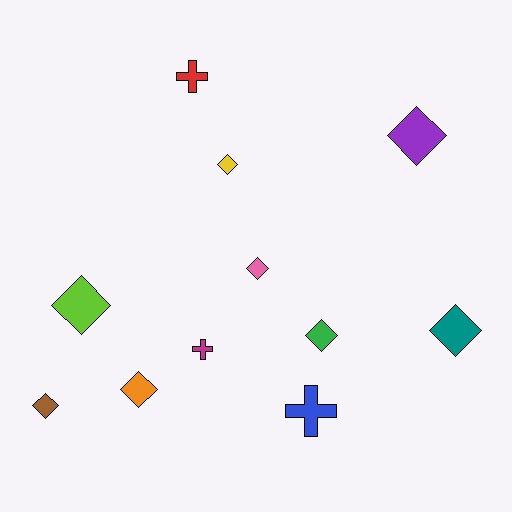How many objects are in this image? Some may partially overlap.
There are 11 objects.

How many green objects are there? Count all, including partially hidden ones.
There is 1 green object.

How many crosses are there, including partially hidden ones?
There are 3 crosses.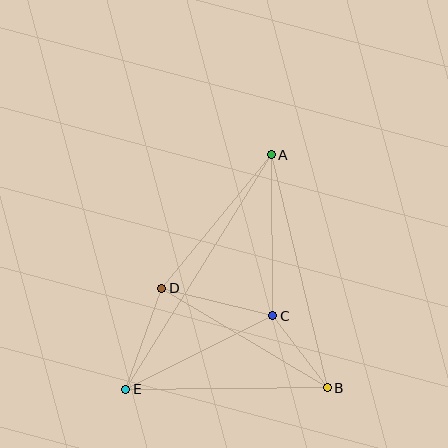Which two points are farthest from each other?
Points A and E are farthest from each other.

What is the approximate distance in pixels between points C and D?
The distance between C and D is approximately 115 pixels.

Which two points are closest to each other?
Points B and C are closest to each other.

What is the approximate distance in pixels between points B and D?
The distance between B and D is approximately 193 pixels.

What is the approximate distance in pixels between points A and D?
The distance between A and D is approximately 173 pixels.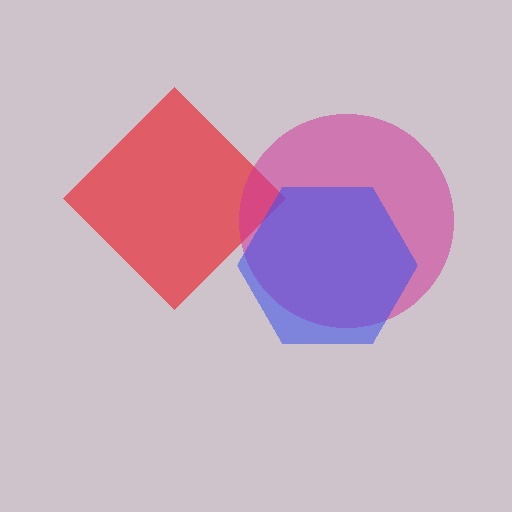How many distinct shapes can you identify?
There are 3 distinct shapes: a red diamond, a magenta circle, a blue hexagon.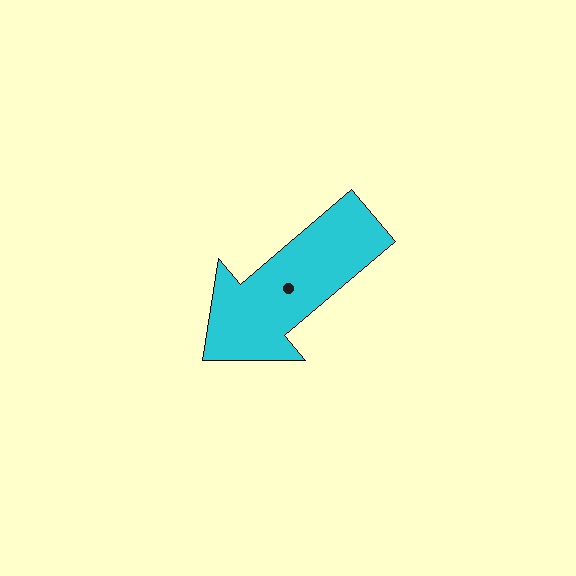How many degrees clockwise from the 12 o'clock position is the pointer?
Approximately 230 degrees.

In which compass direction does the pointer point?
Southwest.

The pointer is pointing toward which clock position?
Roughly 8 o'clock.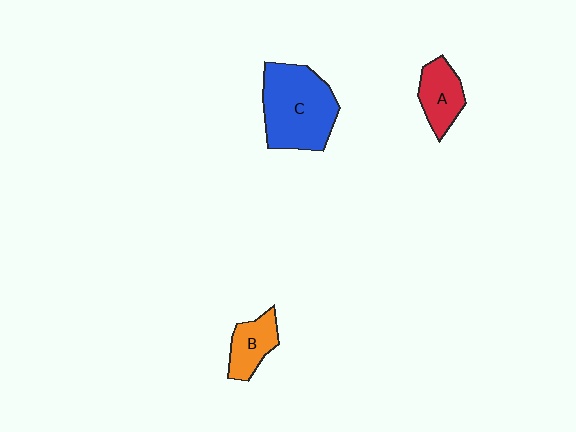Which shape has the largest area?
Shape C (blue).